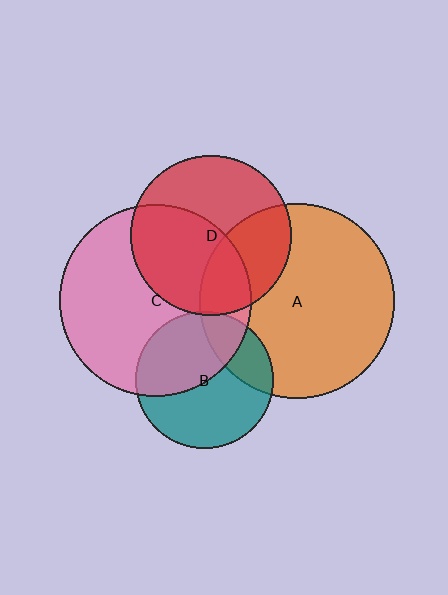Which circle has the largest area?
Circle A (orange).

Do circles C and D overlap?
Yes.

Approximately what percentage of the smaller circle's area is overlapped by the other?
Approximately 50%.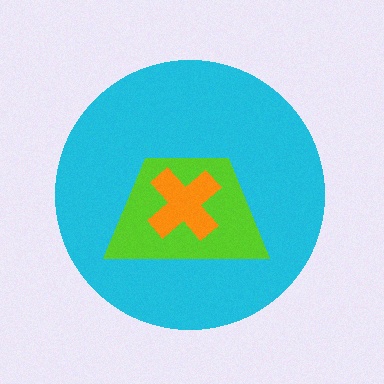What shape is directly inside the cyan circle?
The lime trapezoid.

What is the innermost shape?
The orange cross.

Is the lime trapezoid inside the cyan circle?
Yes.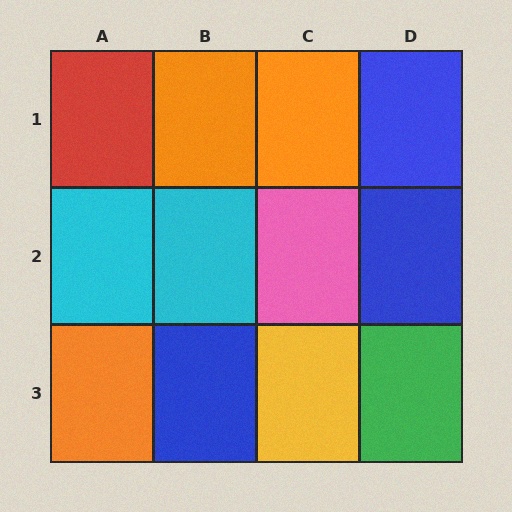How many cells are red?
1 cell is red.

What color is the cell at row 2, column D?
Blue.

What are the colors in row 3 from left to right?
Orange, blue, yellow, green.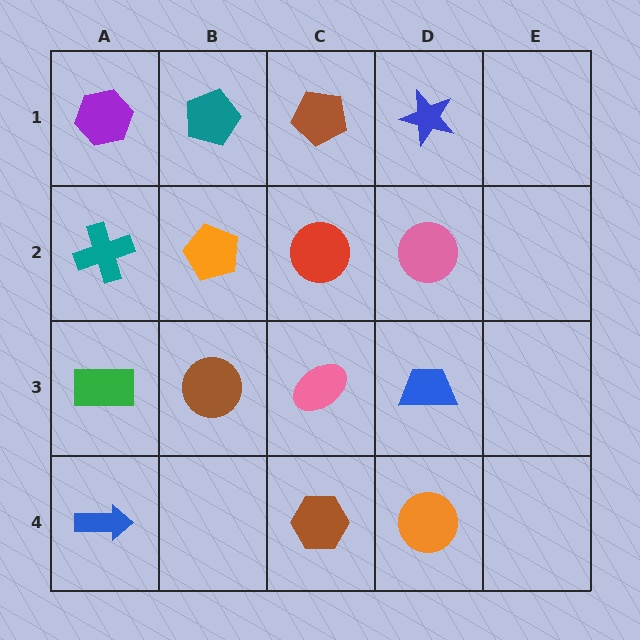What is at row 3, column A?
A green rectangle.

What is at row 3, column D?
A blue trapezoid.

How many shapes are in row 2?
4 shapes.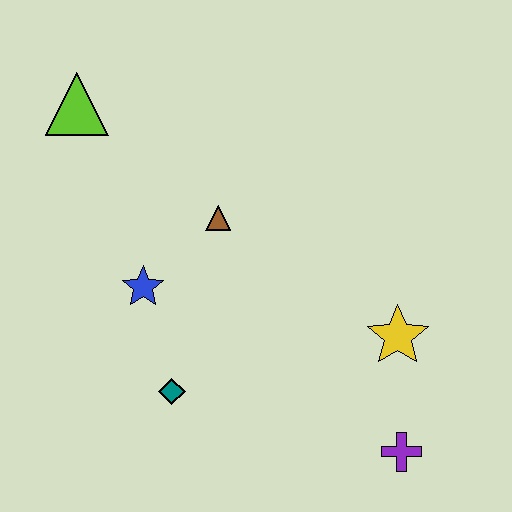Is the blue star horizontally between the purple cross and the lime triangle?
Yes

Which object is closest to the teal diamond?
The blue star is closest to the teal diamond.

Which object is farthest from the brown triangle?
The purple cross is farthest from the brown triangle.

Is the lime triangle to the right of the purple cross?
No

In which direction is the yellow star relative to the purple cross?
The yellow star is above the purple cross.